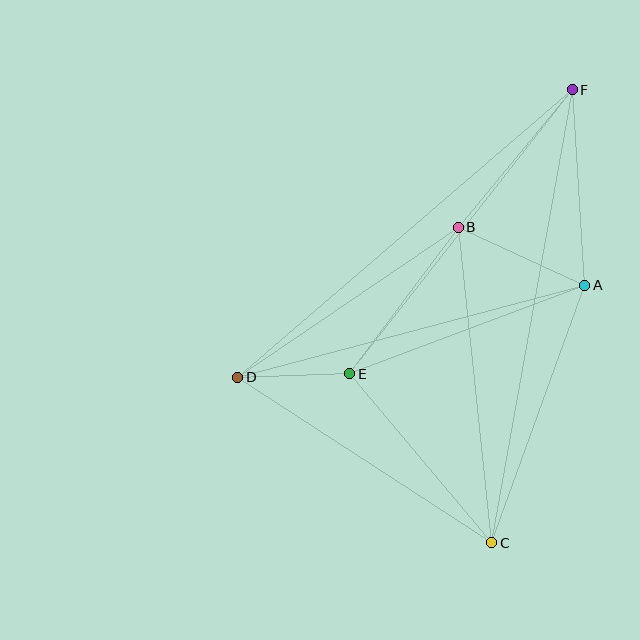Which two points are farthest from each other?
Points C and F are farthest from each other.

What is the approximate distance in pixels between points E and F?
The distance between E and F is approximately 360 pixels.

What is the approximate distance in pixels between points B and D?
The distance between B and D is approximately 266 pixels.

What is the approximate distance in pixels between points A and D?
The distance between A and D is approximately 359 pixels.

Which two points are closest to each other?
Points D and E are closest to each other.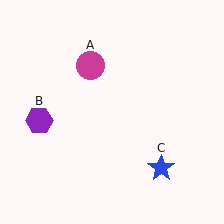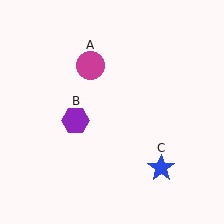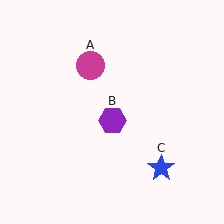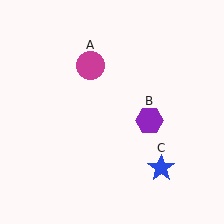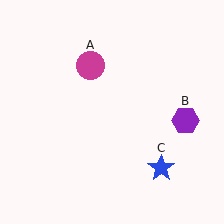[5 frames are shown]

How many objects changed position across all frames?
1 object changed position: purple hexagon (object B).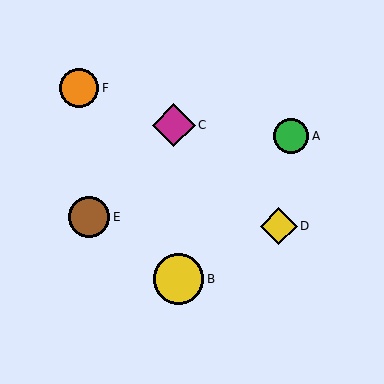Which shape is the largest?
The yellow circle (labeled B) is the largest.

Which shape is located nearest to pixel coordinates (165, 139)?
The magenta diamond (labeled C) at (174, 125) is nearest to that location.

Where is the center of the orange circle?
The center of the orange circle is at (79, 88).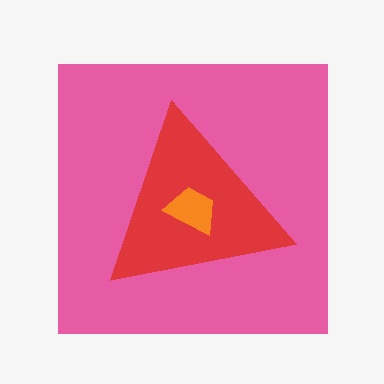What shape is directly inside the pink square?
The red triangle.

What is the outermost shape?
The pink square.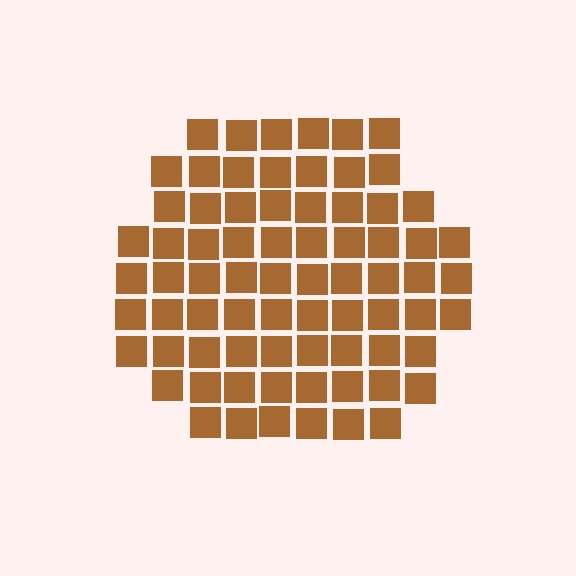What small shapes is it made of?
It is made of small squares.